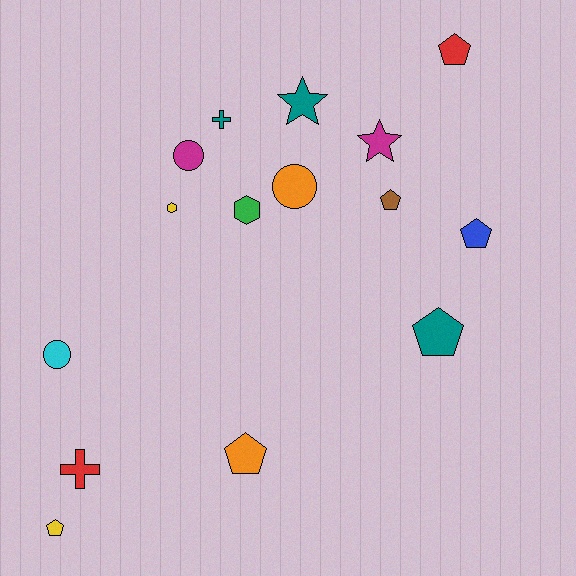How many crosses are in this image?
There are 2 crosses.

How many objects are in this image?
There are 15 objects.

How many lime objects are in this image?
There are no lime objects.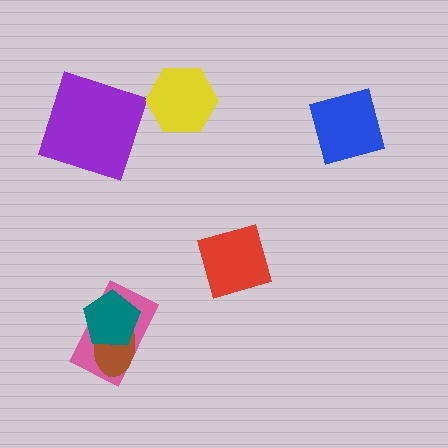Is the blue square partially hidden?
No, no other shape covers it.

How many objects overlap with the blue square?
0 objects overlap with the blue square.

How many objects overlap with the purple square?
0 objects overlap with the purple square.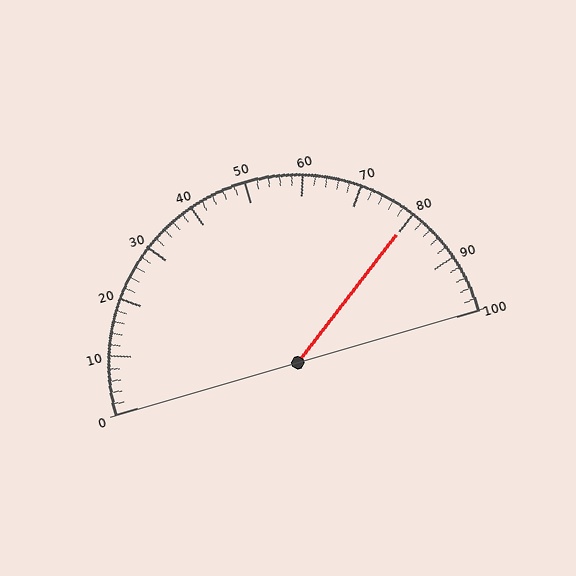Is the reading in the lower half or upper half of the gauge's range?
The reading is in the upper half of the range (0 to 100).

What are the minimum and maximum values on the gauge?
The gauge ranges from 0 to 100.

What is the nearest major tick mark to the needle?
The nearest major tick mark is 80.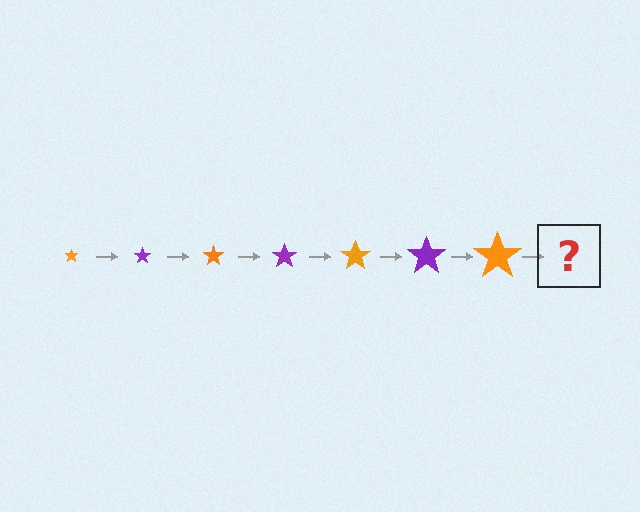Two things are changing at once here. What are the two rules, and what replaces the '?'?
The two rules are that the star grows larger each step and the color cycles through orange and purple. The '?' should be a purple star, larger than the previous one.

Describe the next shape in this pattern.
It should be a purple star, larger than the previous one.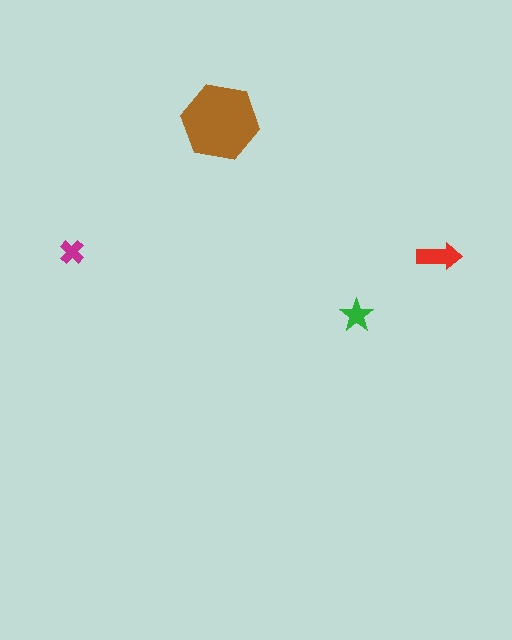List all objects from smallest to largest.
The magenta cross, the green star, the red arrow, the brown hexagon.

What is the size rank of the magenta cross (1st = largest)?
4th.